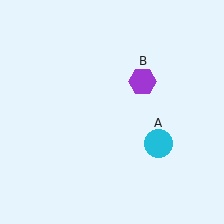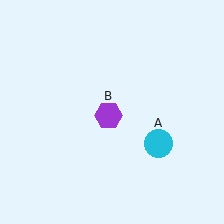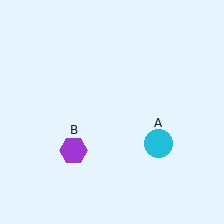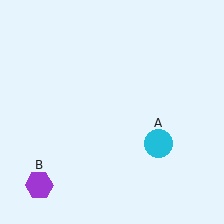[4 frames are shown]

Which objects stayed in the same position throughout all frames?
Cyan circle (object A) remained stationary.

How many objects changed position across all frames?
1 object changed position: purple hexagon (object B).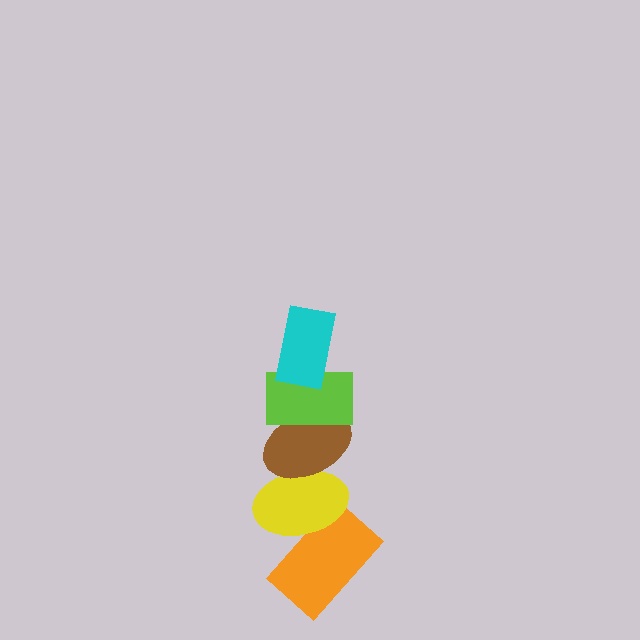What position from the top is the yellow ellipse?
The yellow ellipse is 4th from the top.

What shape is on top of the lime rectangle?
The cyan rectangle is on top of the lime rectangle.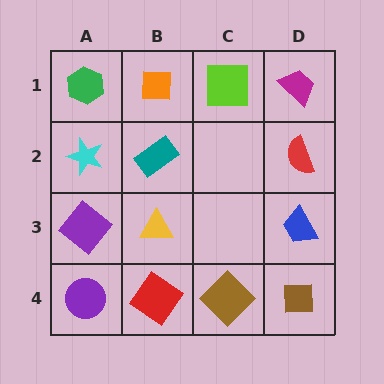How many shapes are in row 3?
3 shapes.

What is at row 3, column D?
A blue trapezoid.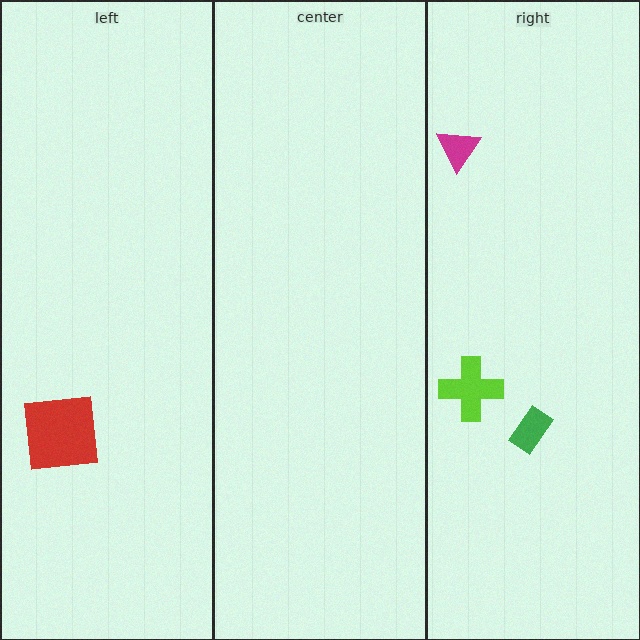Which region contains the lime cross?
The right region.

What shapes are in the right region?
The magenta triangle, the green rectangle, the lime cross.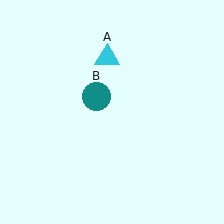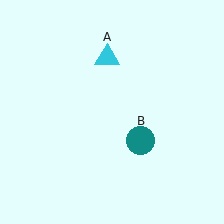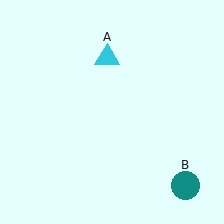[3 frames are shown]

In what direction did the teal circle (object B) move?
The teal circle (object B) moved down and to the right.